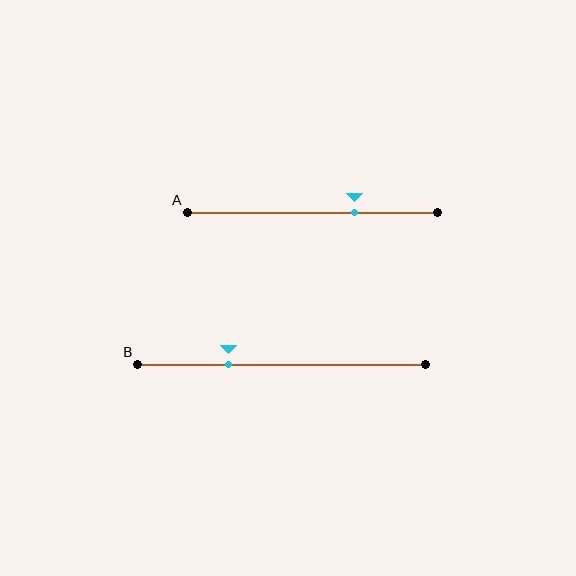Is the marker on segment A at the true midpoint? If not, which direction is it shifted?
No, the marker on segment A is shifted to the right by about 17% of the segment length.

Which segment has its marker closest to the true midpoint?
Segment A has its marker closest to the true midpoint.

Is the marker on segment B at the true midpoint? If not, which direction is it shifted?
No, the marker on segment B is shifted to the left by about 18% of the segment length.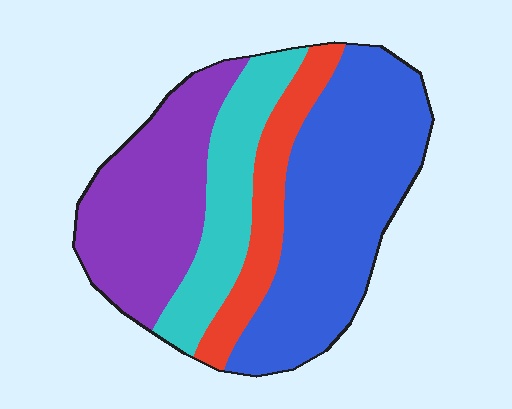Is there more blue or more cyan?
Blue.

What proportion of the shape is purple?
Purple takes up about one quarter (1/4) of the shape.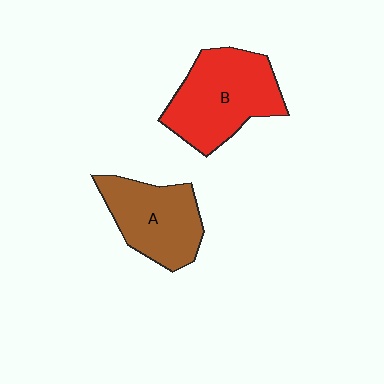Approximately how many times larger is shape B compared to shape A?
Approximately 1.2 times.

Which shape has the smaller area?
Shape A (brown).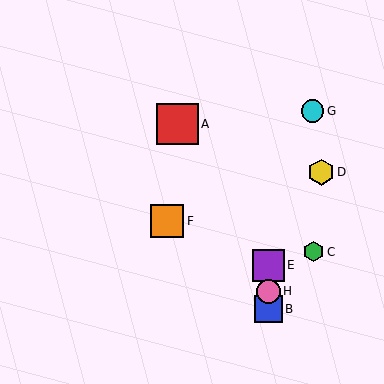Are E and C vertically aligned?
No, E is at x≈268 and C is at x≈314.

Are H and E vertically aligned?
Yes, both are at x≈268.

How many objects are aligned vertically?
3 objects (B, E, H) are aligned vertically.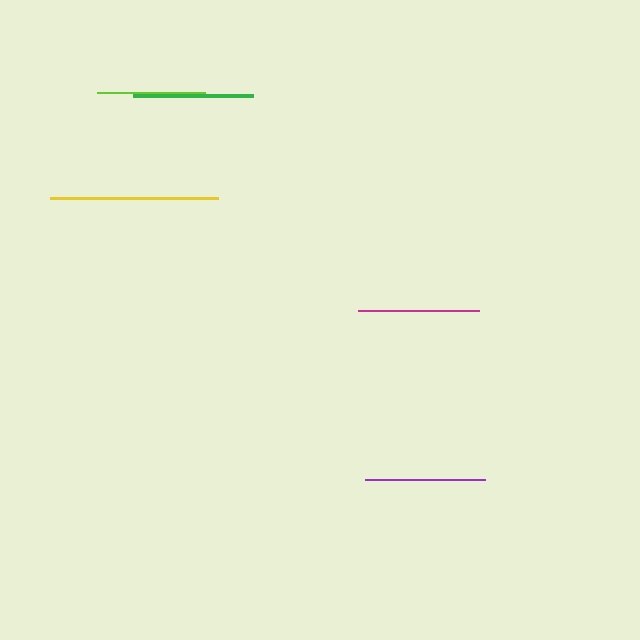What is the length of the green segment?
The green segment is approximately 120 pixels long.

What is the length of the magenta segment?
The magenta segment is approximately 121 pixels long.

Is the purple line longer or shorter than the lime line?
The purple line is longer than the lime line.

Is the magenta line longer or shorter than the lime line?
The magenta line is longer than the lime line.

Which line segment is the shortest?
The lime line is the shortest at approximately 108 pixels.